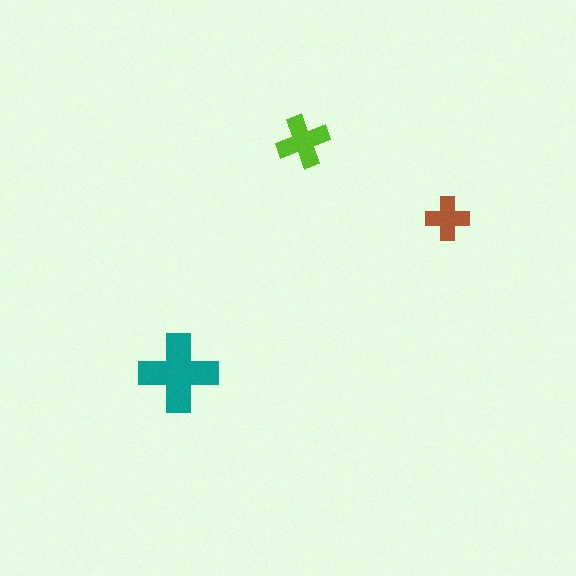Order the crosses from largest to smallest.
the teal one, the lime one, the brown one.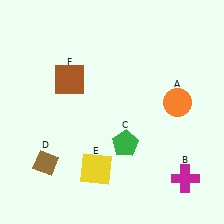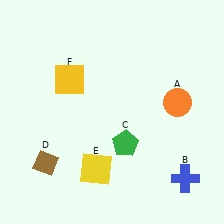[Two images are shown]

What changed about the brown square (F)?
In Image 1, F is brown. In Image 2, it changed to yellow.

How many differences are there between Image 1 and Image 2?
There are 2 differences between the two images.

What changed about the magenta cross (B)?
In Image 1, B is magenta. In Image 2, it changed to blue.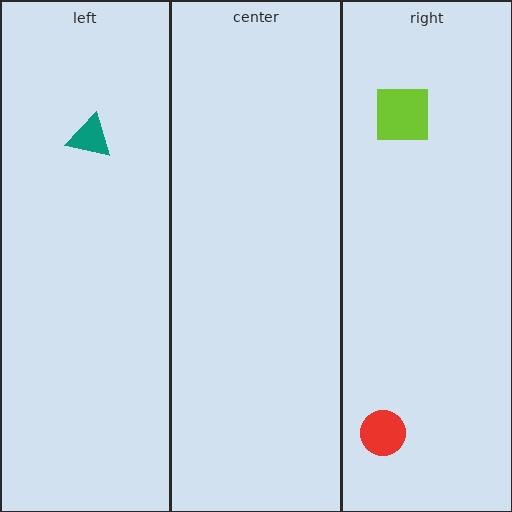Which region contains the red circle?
The right region.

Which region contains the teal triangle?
The left region.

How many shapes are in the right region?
2.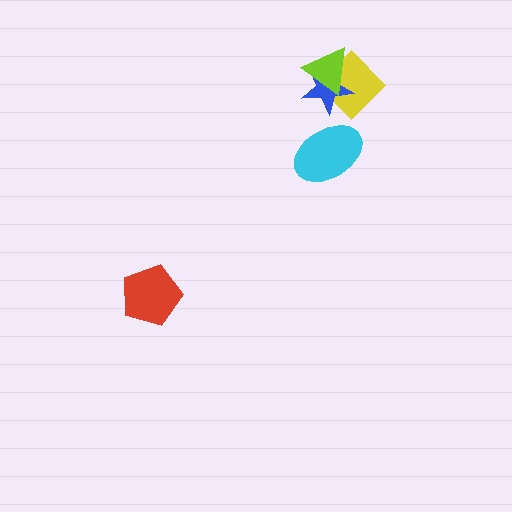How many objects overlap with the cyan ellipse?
0 objects overlap with the cyan ellipse.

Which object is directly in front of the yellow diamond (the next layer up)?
The blue star is directly in front of the yellow diamond.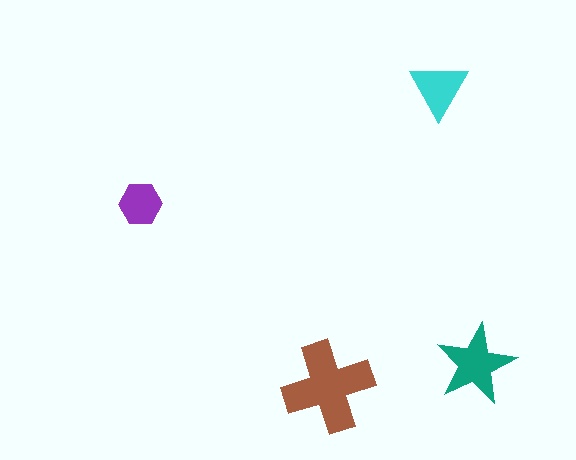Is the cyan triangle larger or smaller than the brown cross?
Smaller.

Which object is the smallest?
The purple hexagon.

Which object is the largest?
The brown cross.